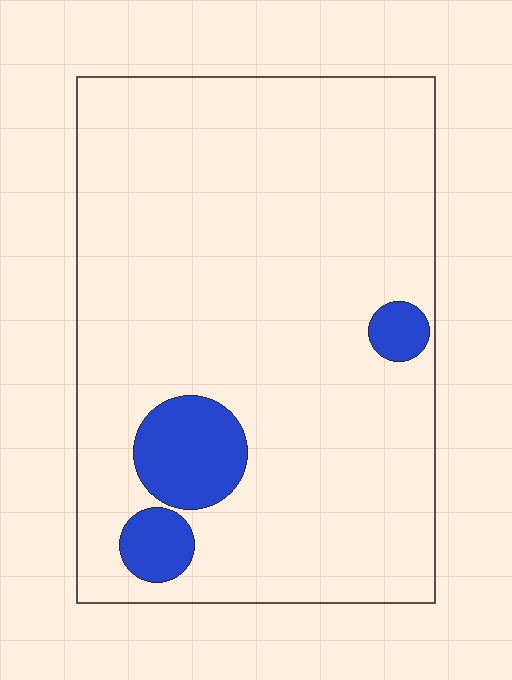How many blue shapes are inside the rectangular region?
3.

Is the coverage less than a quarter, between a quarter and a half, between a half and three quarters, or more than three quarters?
Less than a quarter.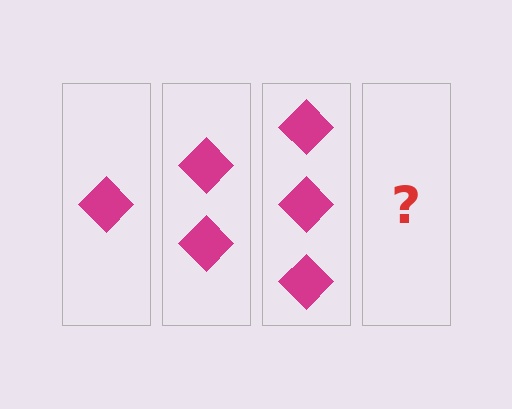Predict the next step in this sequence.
The next step is 4 diamonds.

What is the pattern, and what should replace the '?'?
The pattern is that each step adds one more diamond. The '?' should be 4 diamonds.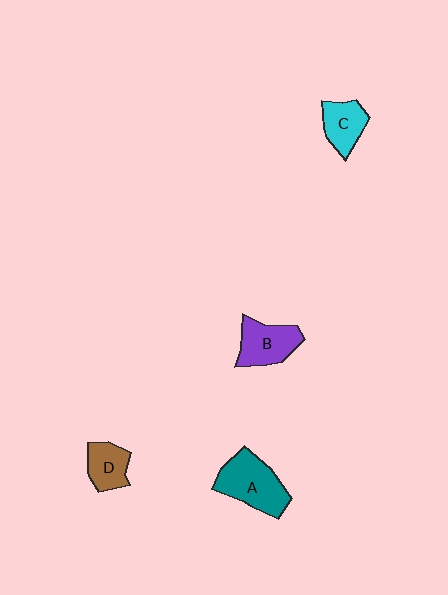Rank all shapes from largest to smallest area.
From largest to smallest: A (teal), B (purple), C (cyan), D (brown).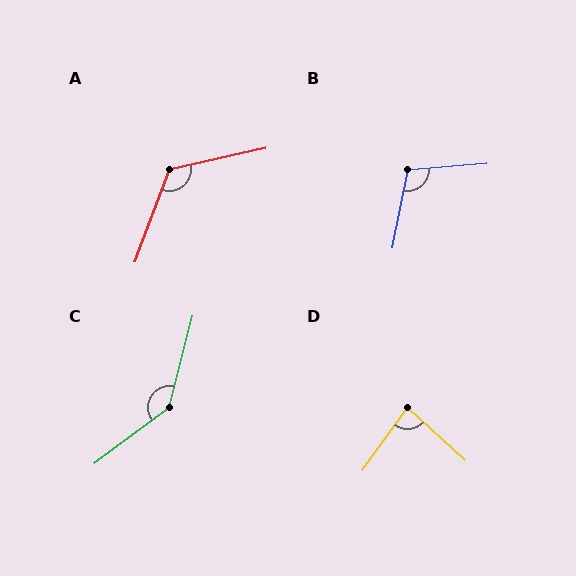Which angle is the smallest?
D, at approximately 83 degrees.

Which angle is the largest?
C, at approximately 141 degrees.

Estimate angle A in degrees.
Approximately 123 degrees.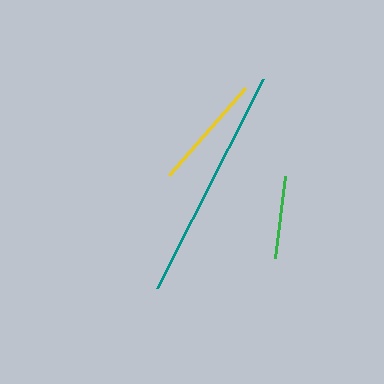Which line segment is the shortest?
The green line is the shortest at approximately 83 pixels.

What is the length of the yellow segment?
The yellow segment is approximately 115 pixels long.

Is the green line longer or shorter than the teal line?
The teal line is longer than the green line.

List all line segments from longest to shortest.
From longest to shortest: teal, yellow, green.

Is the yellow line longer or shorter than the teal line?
The teal line is longer than the yellow line.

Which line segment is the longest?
The teal line is the longest at approximately 234 pixels.